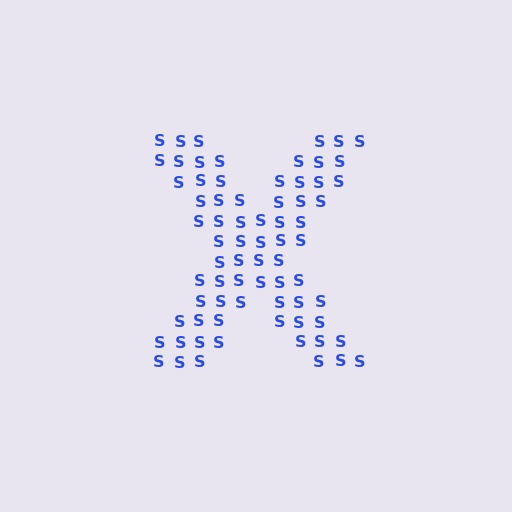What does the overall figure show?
The overall figure shows the letter X.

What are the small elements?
The small elements are letter S's.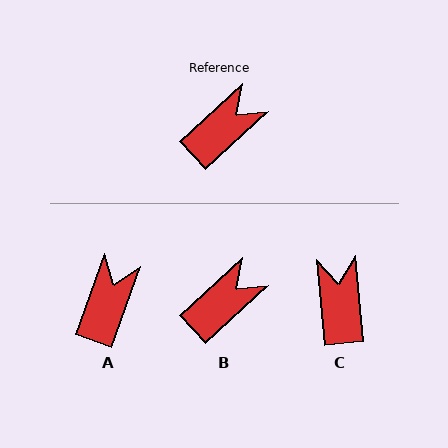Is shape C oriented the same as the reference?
No, it is off by about 53 degrees.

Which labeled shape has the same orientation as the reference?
B.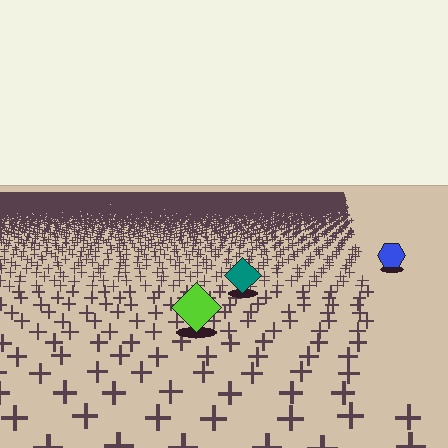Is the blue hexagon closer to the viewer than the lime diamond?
No. The lime diamond is closer — you can tell from the texture gradient: the ground texture is coarser near it.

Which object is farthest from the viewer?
The blue hexagon is farthest from the viewer. It appears smaller and the ground texture around it is denser.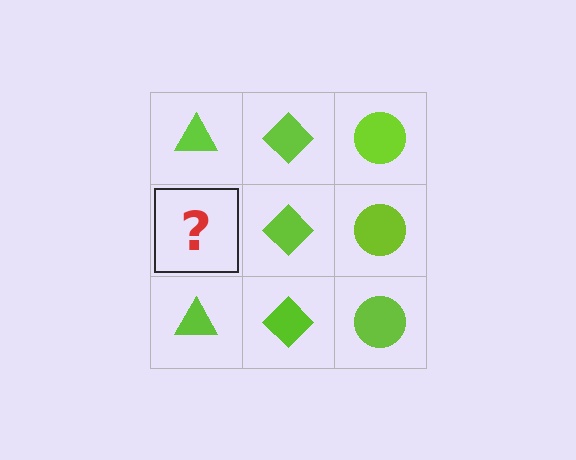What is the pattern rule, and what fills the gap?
The rule is that each column has a consistent shape. The gap should be filled with a lime triangle.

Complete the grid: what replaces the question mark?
The question mark should be replaced with a lime triangle.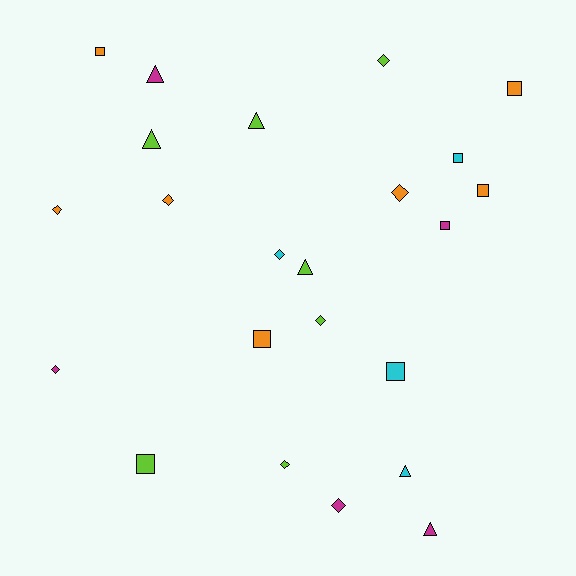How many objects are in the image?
There are 23 objects.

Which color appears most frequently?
Orange, with 7 objects.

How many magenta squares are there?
There is 1 magenta square.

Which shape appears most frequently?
Diamond, with 9 objects.